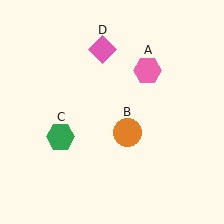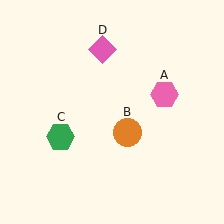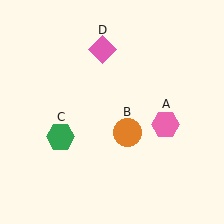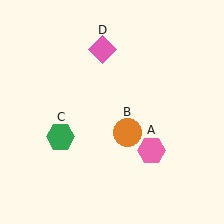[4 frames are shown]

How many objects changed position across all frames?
1 object changed position: pink hexagon (object A).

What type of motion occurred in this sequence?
The pink hexagon (object A) rotated clockwise around the center of the scene.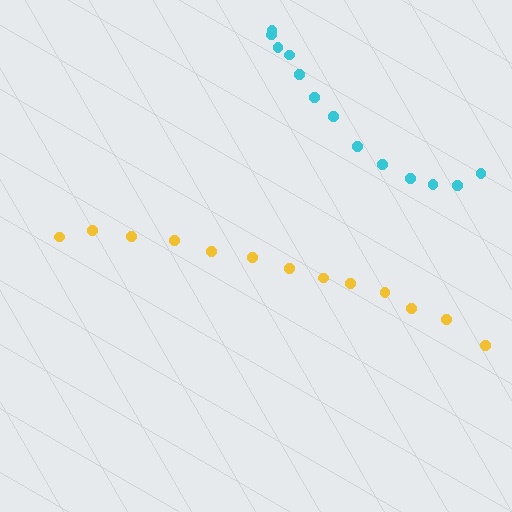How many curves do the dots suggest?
There are 2 distinct paths.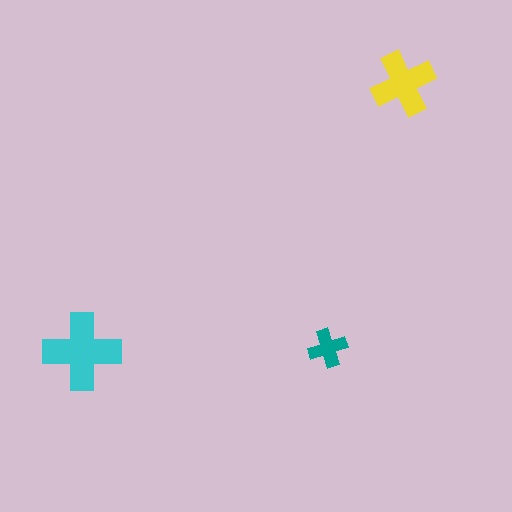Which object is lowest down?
The cyan cross is bottommost.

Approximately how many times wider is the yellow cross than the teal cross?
About 1.5 times wider.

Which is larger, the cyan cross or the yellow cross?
The cyan one.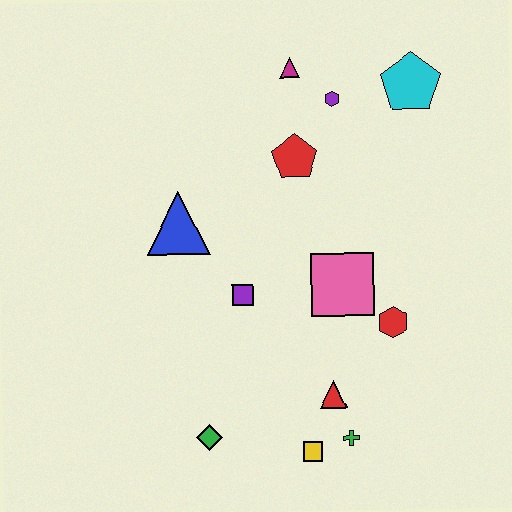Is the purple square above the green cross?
Yes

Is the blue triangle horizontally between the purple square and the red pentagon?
No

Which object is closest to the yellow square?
The green cross is closest to the yellow square.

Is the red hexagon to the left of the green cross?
No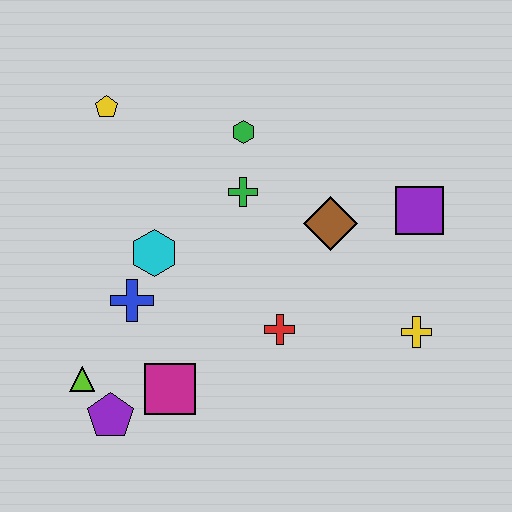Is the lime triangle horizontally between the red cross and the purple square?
No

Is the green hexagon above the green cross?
Yes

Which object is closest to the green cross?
The green hexagon is closest to the green cross.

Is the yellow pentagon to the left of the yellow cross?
Yes